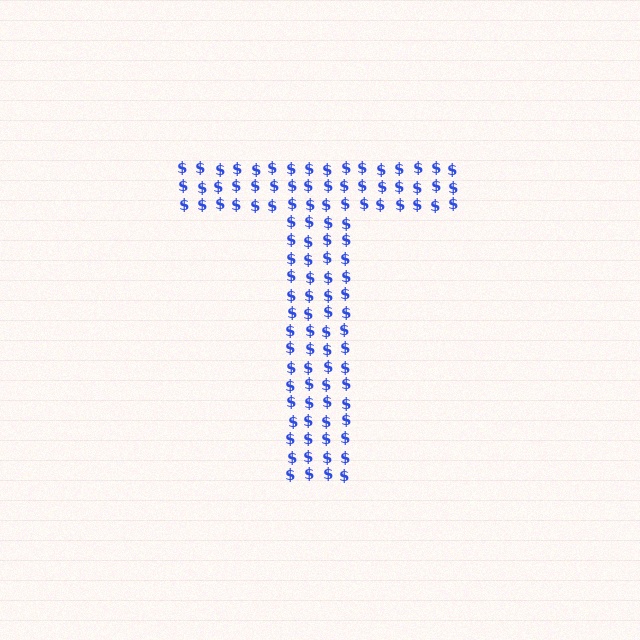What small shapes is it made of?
It is made of small dollar signs.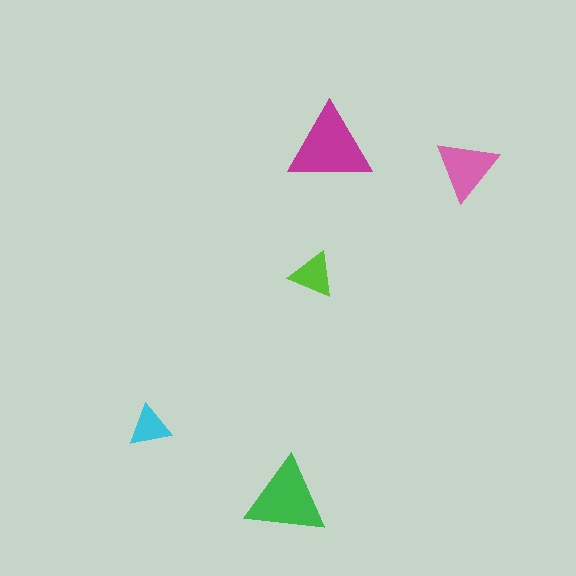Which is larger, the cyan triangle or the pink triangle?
The pink one.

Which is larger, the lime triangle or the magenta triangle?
The magenta one.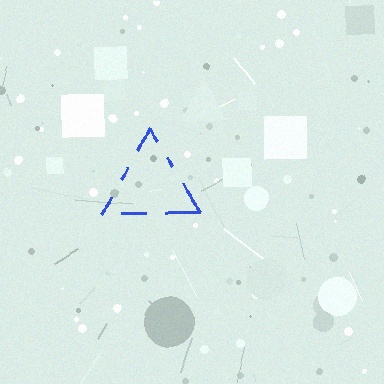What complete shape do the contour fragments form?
The contour fragments form a triangle.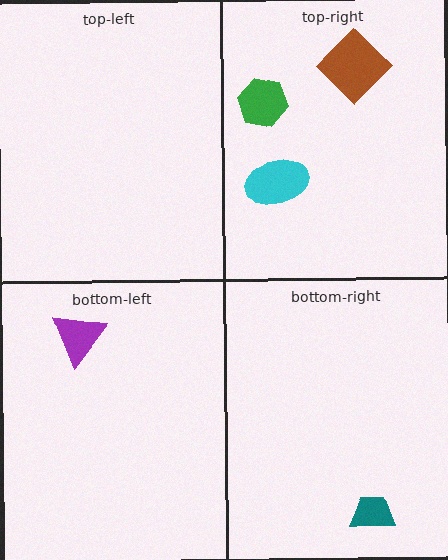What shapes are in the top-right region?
The cyan ellipse, the brown diamond, the green hexagon.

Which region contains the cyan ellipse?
The top-right region.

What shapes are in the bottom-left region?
The purple triangle.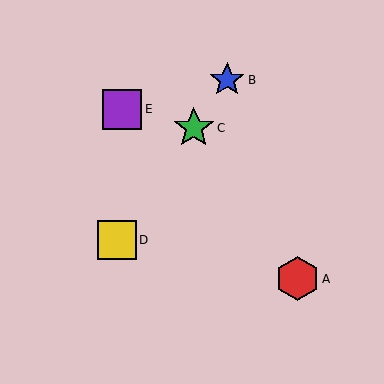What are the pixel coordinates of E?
Object E is at (122, 109).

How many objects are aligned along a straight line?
3 objects (B, C, D) are aligned along a straight line.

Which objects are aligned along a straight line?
Objects B, C, D are aligned along a straight line.